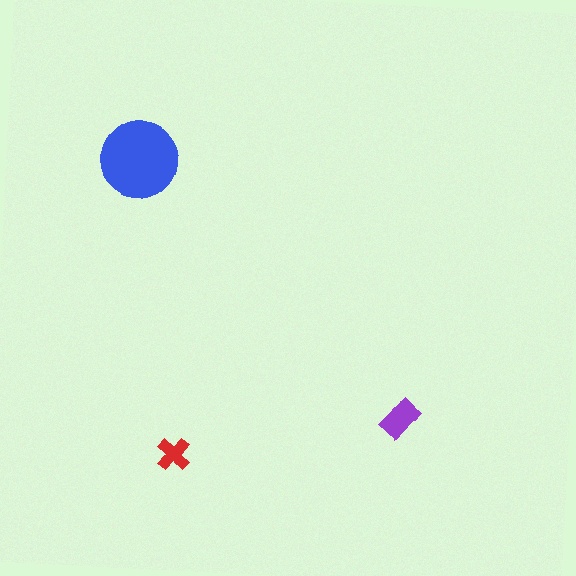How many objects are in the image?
There are 3 objects in the image.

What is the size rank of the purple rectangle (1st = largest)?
2nd.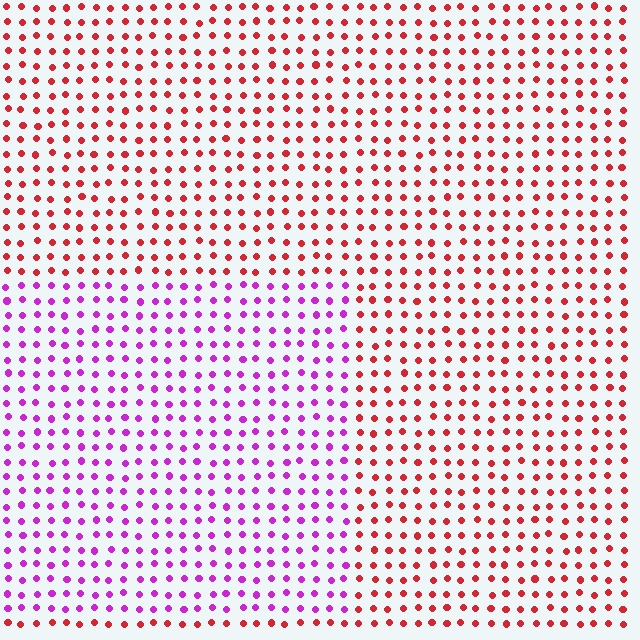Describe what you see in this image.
The image is filled with small red elements in a uniform arrangement. A rectangle-shaped region is visible where the elements are tinted to a slightly different hue, forming a subtle color boundary.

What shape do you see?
I see a rectangle.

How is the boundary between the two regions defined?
The boundary is defined purely by a slight shift in hue (about 58 degrees). Spacing, size, and orientation are identical on both sides.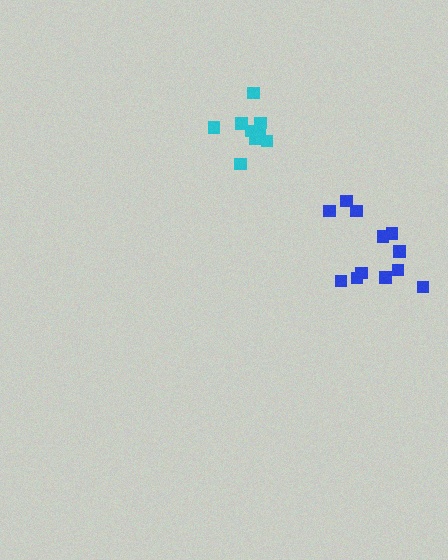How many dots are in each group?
Group 1: 9 dots, Group 2: 12 dots (21 total).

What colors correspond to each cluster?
The clusters are colored: cyan, blue.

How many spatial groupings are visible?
There are 2 spatial groupings.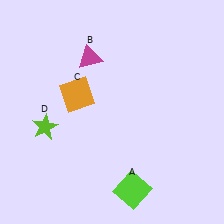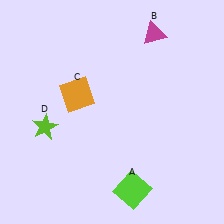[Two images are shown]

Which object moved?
The magenta triangle (B) moved right.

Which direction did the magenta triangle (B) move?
The magenta triangle (B) moved right.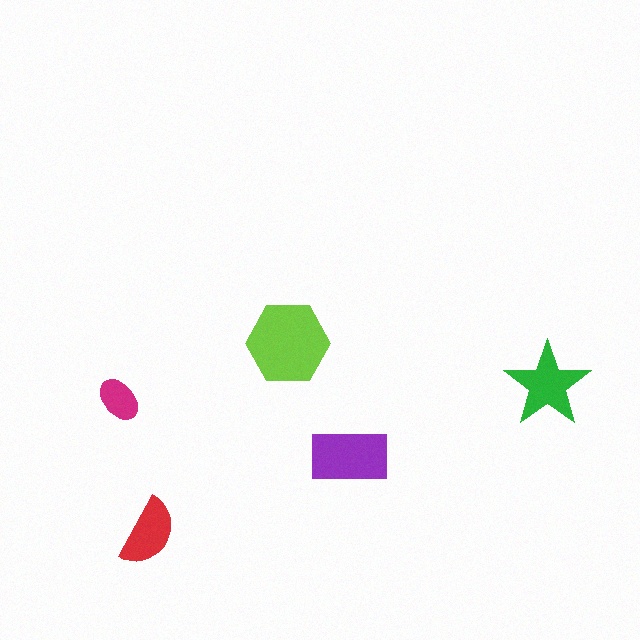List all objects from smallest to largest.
The magenta ellipse, the red semicircle, the green star, the purple rectangle, the lime hexagon.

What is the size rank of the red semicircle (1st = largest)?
4th.